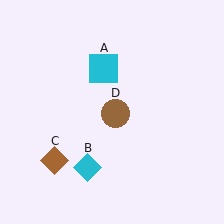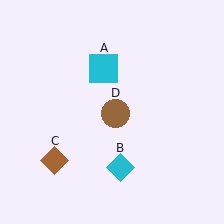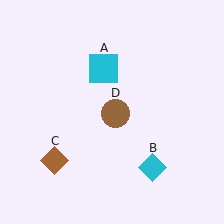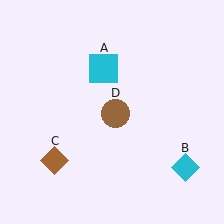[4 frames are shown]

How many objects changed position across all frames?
1 object changed position: cyan diamond (object B).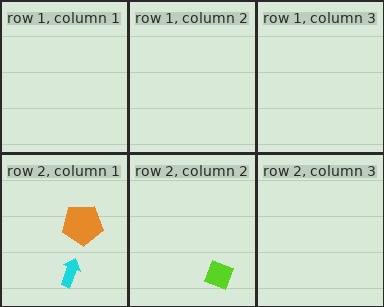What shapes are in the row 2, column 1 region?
The orange pentagon, the cyan arrow.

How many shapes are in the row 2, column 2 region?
1.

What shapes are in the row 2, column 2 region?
The lime diamond.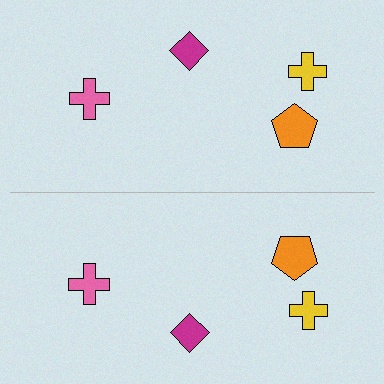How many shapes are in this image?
There are 8 shapes in this image.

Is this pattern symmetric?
Yes, this pattern has bilateral (reflection) symmetry.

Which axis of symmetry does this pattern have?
The pattern has a horizontal axis of symmetry running through the center of the image.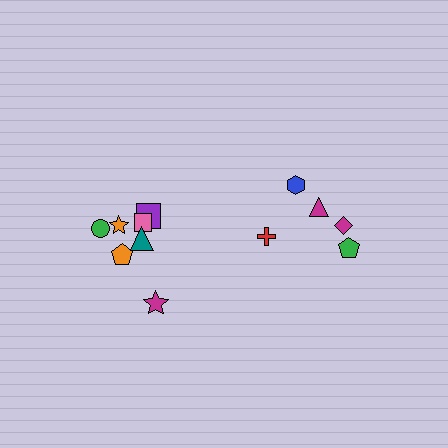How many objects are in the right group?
There are 5 objects.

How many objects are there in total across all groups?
There are 12 objects.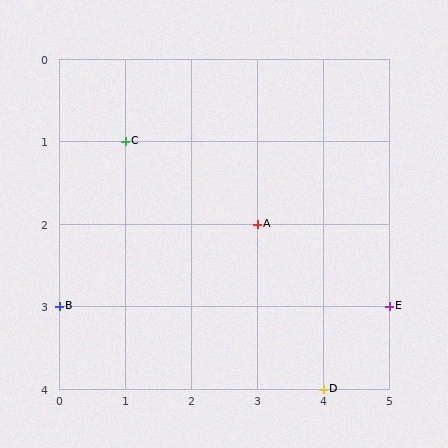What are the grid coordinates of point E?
Point E is at grid coordinates (5, 3).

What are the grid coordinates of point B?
Point B is at grid coordinates (0, 3).